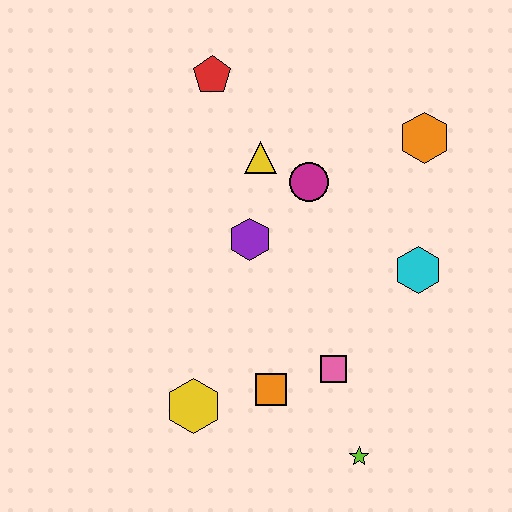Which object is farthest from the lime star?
The red pentagon is farthest from the lime star.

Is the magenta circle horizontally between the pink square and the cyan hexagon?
No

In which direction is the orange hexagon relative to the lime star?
The orange hexagon is above the lime star.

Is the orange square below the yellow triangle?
Yes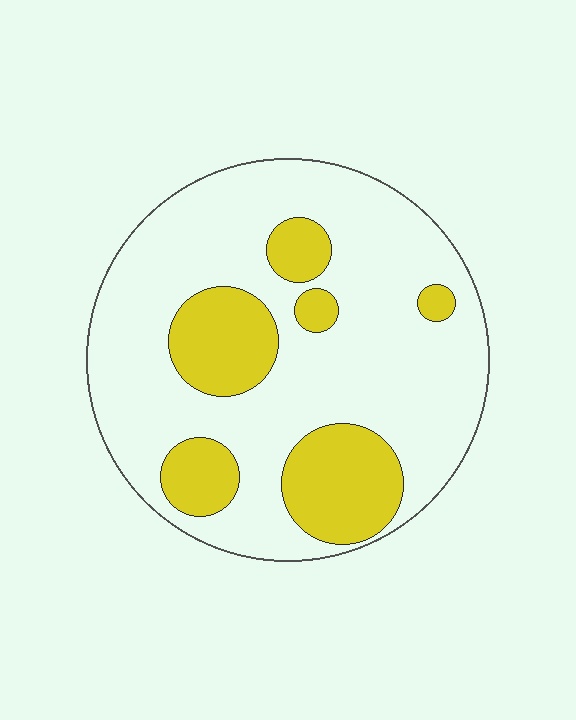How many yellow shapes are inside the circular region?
6.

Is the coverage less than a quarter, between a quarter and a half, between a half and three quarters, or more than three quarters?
Between a quarter and a half.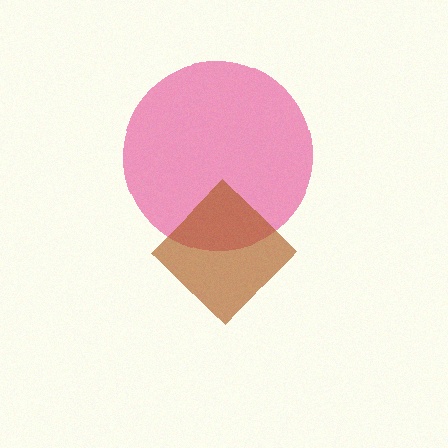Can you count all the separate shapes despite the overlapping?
Yes, there are 2 separate shapes.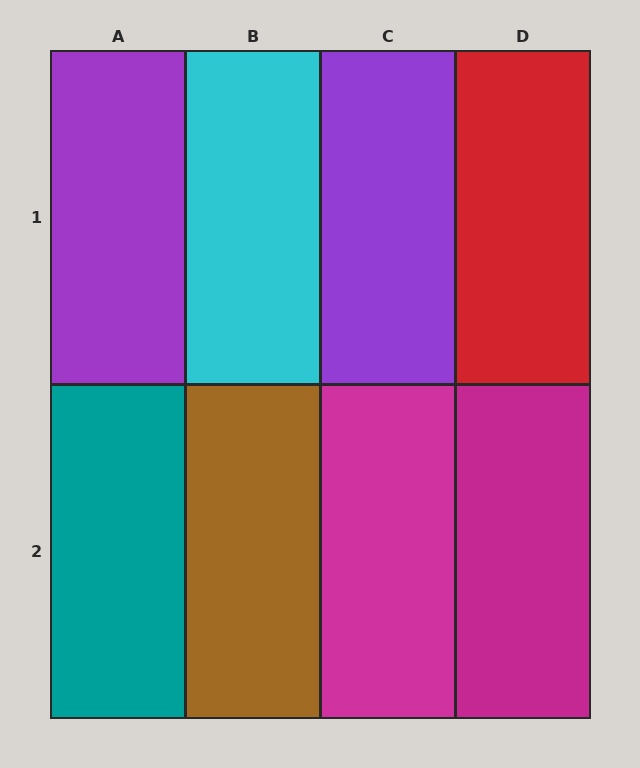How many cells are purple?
2 cells are purple.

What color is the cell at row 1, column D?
Red.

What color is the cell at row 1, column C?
Purple.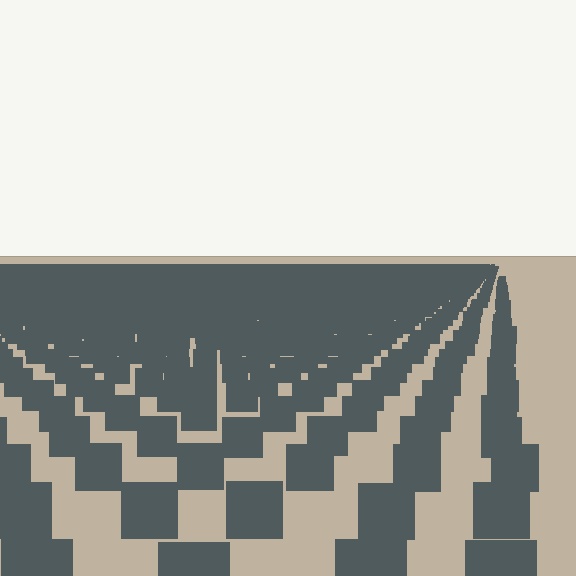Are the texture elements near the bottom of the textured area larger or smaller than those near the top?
Larger. Near the bottom, elements are closer to the viewer and appear at a bigger on-screen size.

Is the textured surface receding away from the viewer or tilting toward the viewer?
The surface is receding away from the viewer. Texture elements get smaller and denser toward the top.